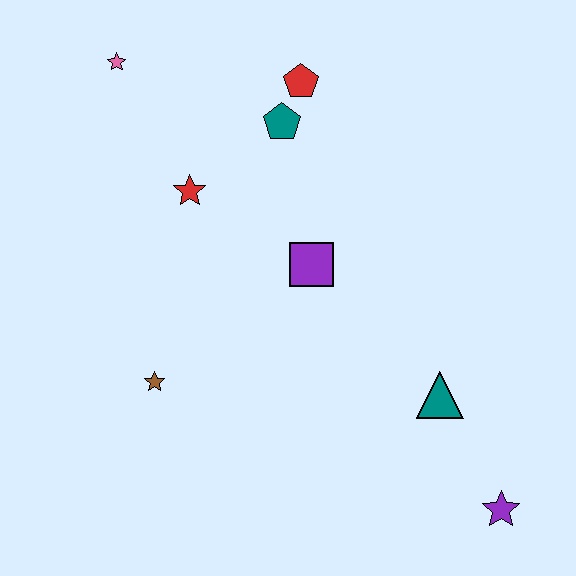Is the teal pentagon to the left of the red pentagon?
Yes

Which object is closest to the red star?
The teal pentagon is closest to the red star.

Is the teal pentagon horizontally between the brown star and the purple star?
Yes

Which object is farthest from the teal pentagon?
The purple star is farthest from the teal pentagon.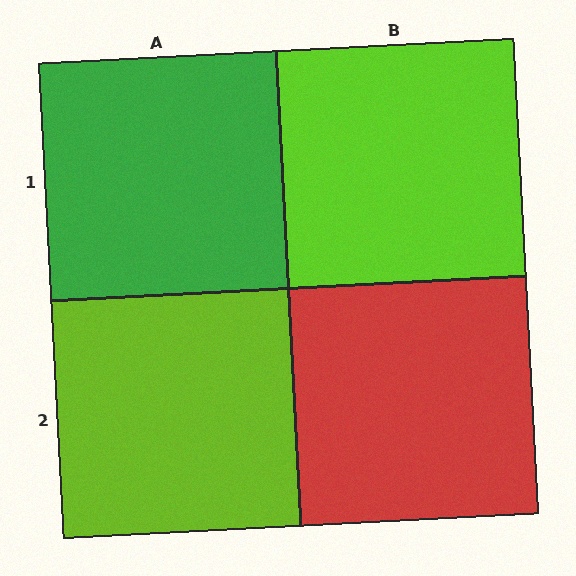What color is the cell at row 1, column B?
Lime.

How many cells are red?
1 cell is red.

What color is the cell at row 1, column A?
Green.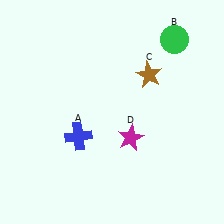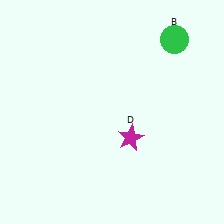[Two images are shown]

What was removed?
The blue cross (A), the brown star (C) were removed in Image 2.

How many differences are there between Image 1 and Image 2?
There are 2 differences between the two images.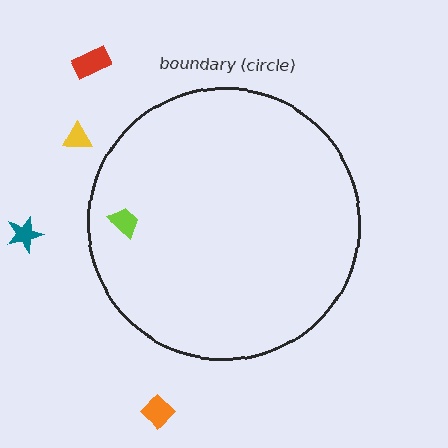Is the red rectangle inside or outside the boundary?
Outside.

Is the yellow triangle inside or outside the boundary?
Outside.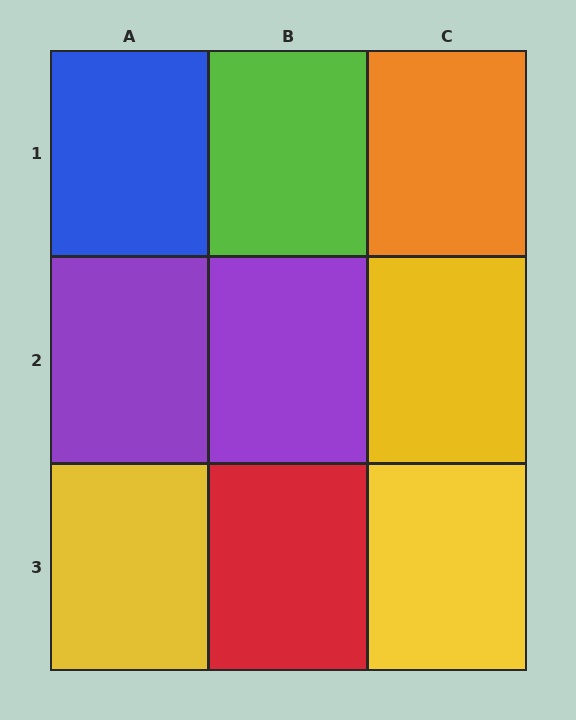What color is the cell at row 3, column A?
Yellow.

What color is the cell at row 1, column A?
Blue.